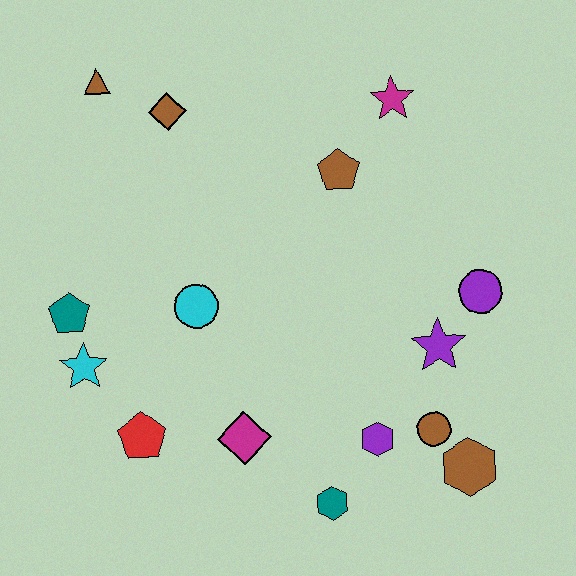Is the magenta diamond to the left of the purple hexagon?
Yes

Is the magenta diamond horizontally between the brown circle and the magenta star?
No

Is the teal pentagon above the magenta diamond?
Yes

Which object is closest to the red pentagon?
The cyan star is closest to the red pentagon.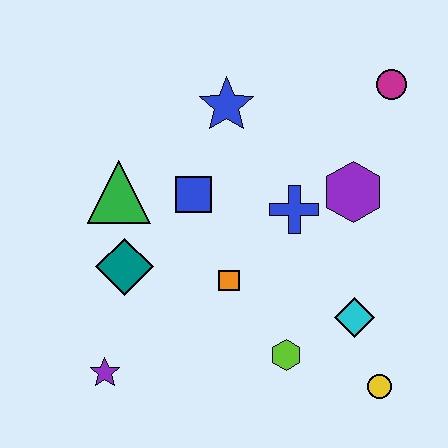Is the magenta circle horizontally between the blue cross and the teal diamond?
No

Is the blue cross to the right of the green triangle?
Yes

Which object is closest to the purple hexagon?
The blue cross is closest to the purple hexagon.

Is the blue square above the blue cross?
Yes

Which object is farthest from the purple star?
The magenta circle is farthest from the purple star.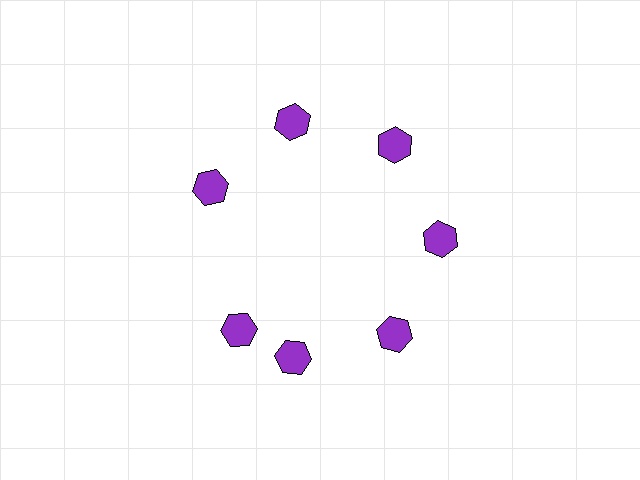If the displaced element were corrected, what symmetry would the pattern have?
It would have 7-fold rotational symmetry — the pattern would map onto itself every 51 degrees.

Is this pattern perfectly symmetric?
No. The 7 purple hexagons are arranged in a ring, but one element near the 8 o'clock position is rotated out of alignment along the ring, breaking the 7-fold rotational symmetry.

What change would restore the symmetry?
The symmetry would be restored by rotating it back into even spacing with its neighbors so that all 7 hexagons sit at equal angles and equal distance from the center.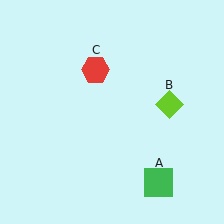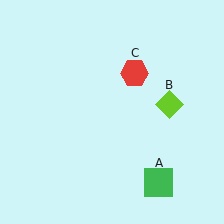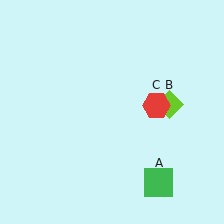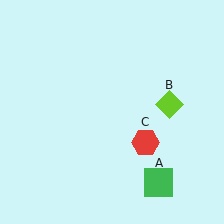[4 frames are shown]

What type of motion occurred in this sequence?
The red hexagon (object C) rotated clockwise around the center of the scene.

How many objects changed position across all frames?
1 object changed position: red hexagon (object C).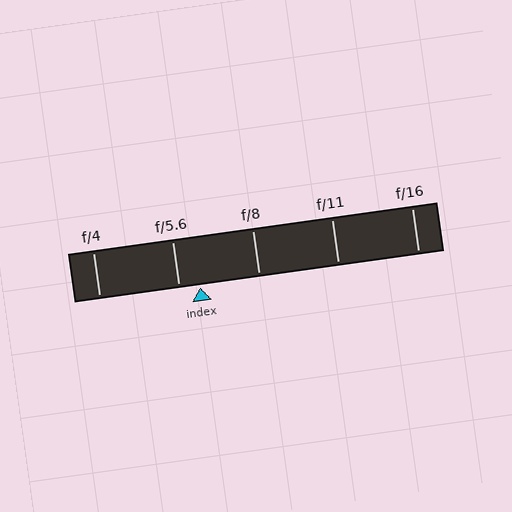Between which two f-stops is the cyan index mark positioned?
The index mark is between f/5.6 and f/8.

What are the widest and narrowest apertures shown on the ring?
The widest aperture shown is f/4 and the narrowest is f/16.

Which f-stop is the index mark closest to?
The index mark is closest to f/5.6.